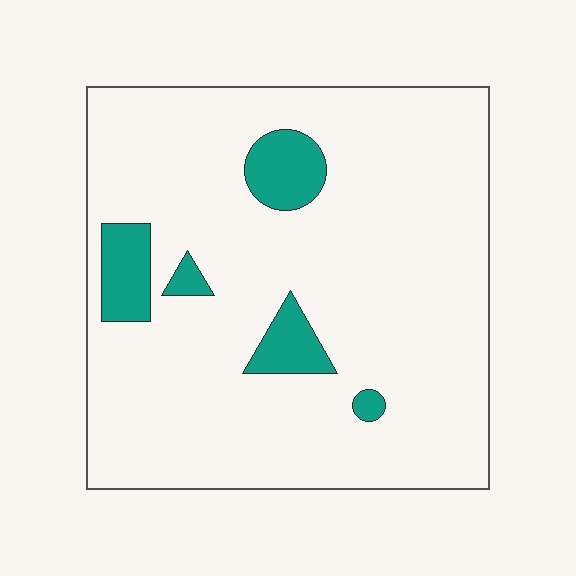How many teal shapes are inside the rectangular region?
5.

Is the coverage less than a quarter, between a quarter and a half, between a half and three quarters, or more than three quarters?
Less than a quarter.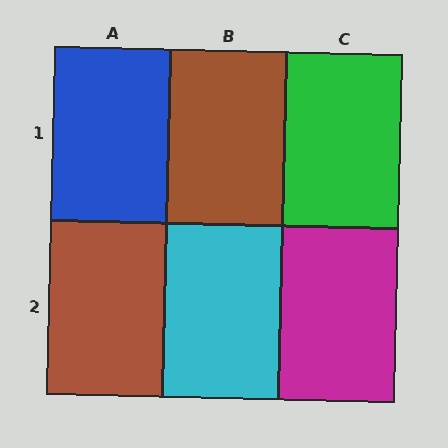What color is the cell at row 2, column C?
Magenta.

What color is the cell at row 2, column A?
Brown.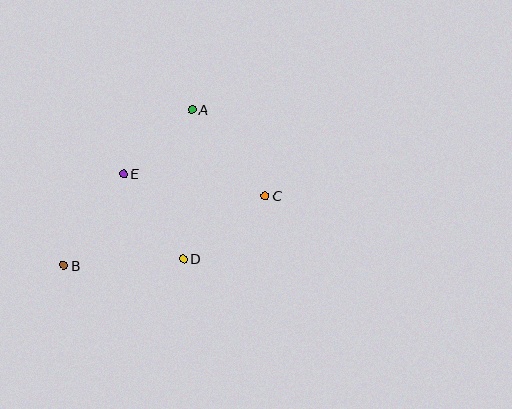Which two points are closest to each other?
Points A and E are closest to each other.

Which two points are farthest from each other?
Points B and C are farthest from each other.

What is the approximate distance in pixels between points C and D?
The distance between C and D is approximately 103 pixels.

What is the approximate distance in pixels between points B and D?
The distance between B and D is approximately 120 pixels.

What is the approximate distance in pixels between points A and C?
The distance between A and C is approximately 113 pixels.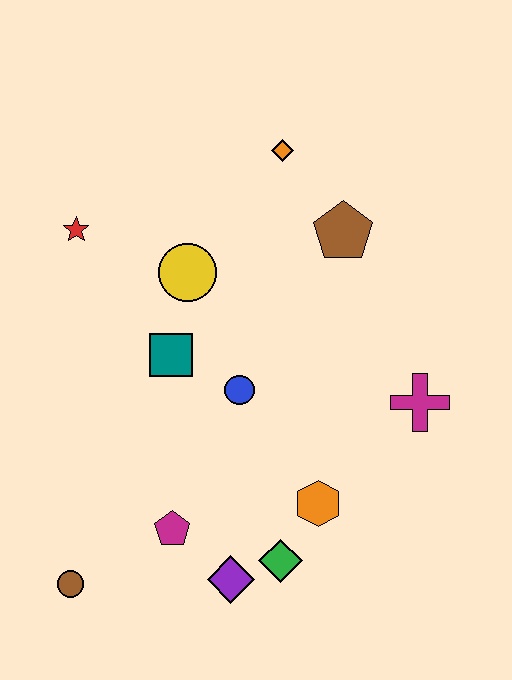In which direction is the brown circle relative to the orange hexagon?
The brown circle is to the left of the orange hexagon.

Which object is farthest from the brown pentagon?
The brown circle is farthest from the brown pentagon.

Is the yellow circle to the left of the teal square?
No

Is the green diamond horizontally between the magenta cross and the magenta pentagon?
Yes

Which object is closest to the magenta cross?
The orange hexagon is closest to the magenta cross.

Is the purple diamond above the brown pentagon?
No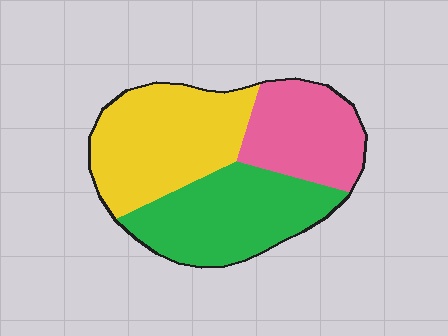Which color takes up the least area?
Pink, at roughly 25%.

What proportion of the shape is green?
Green takes up between a third and a half of the shape.